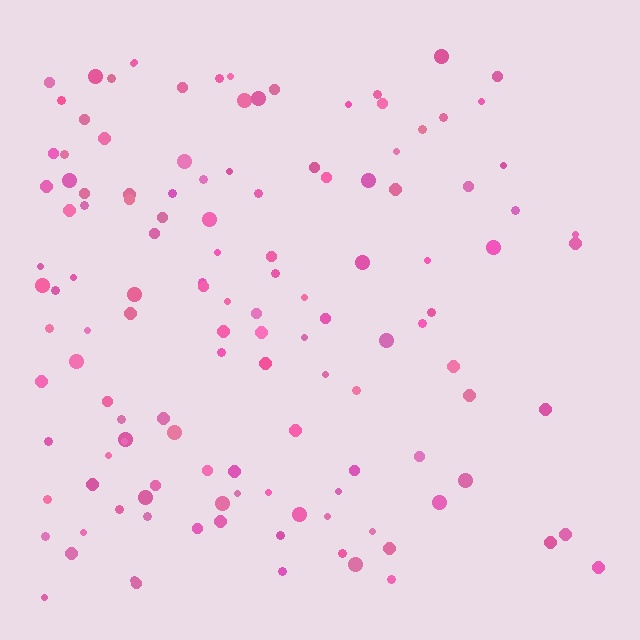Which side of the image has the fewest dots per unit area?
The right.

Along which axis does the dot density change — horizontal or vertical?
Horizontal.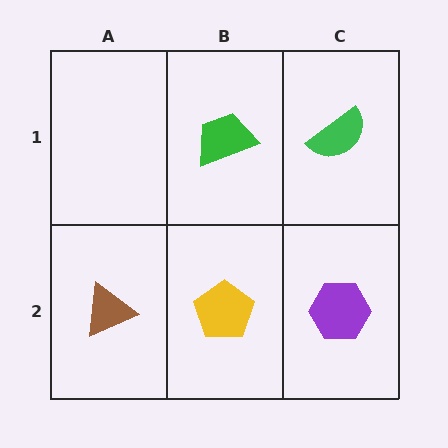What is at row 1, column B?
A green trapezoid.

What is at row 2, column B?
A yellow pentagon.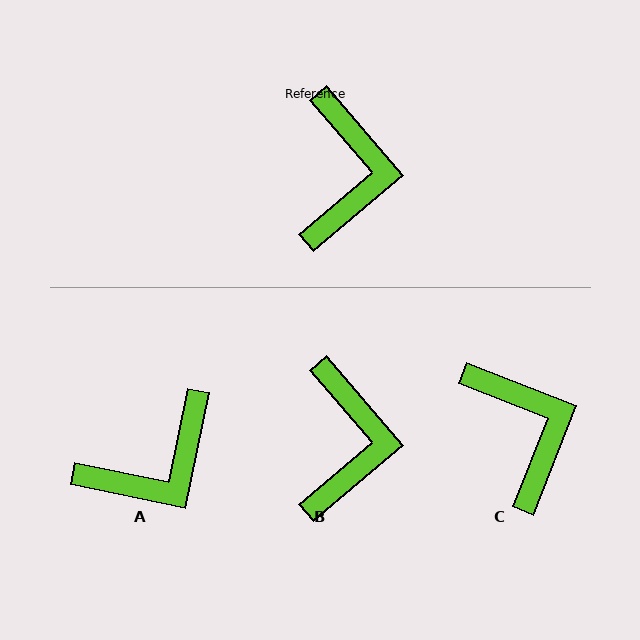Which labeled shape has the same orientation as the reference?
B.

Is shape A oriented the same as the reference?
No, it is off by about 52 degrees.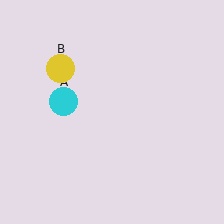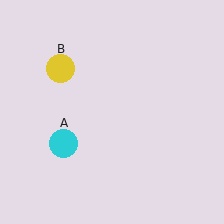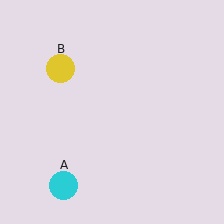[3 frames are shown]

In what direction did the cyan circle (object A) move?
The cyan circle (object A) moved down.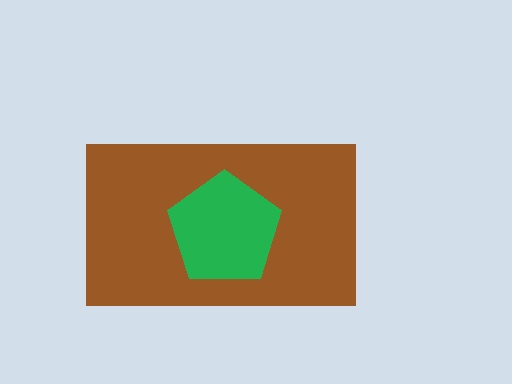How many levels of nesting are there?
2.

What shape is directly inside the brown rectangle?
The green pentagon.